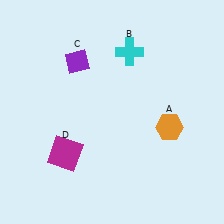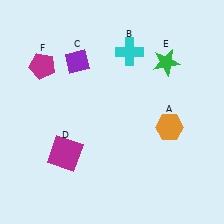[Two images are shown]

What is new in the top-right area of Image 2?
A green star (E) was added in the top-right area of Image 2.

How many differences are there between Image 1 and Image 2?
There are 2 differences between the two images.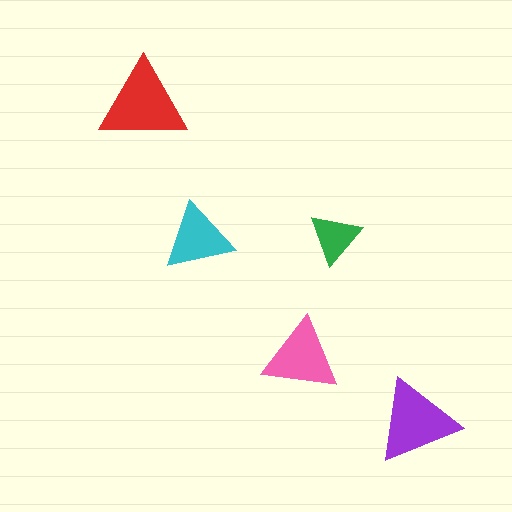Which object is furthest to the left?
The red triangle is leftmost.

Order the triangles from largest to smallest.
the red one, the purple one, the pink one, the cyan one, the green one.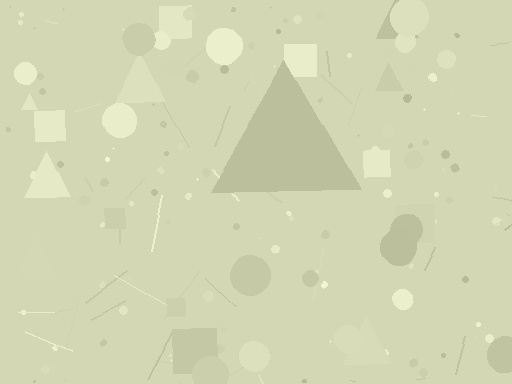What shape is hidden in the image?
A triangle is hidden in the image.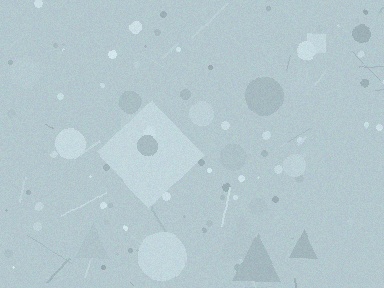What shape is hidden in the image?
A diamond is hidden in the image.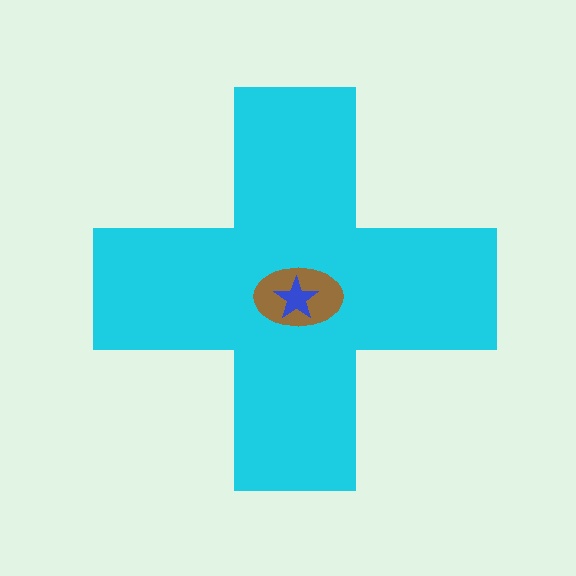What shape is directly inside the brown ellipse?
The blue star.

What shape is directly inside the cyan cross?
The brown ellipse.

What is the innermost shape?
The blue star.